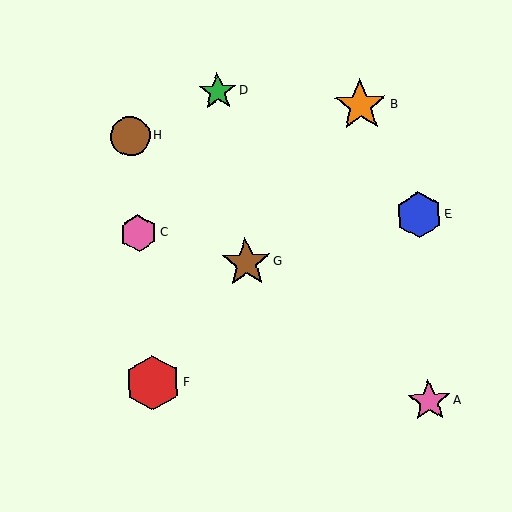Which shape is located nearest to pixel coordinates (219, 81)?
The green star (labeled D) at (217, 92) is nearest to that location.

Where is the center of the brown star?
The center of the brown star is at (246, 263).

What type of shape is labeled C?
Shape C is a pink hexagon.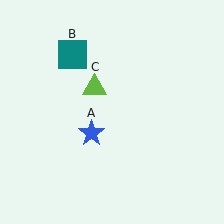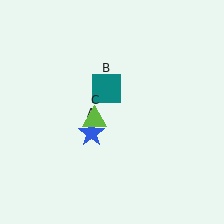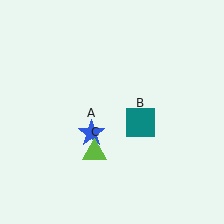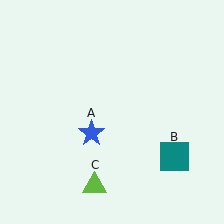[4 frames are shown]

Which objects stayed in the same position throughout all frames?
Blue star (object A) remained stationary.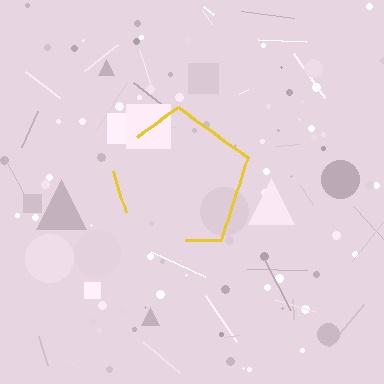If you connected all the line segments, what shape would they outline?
They would outline a pentagon.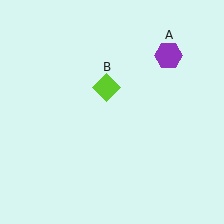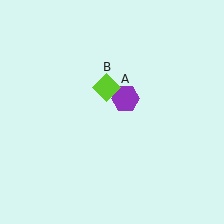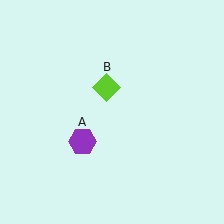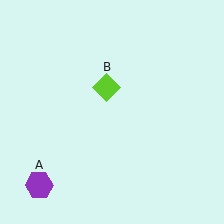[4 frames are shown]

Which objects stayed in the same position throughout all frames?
Lime diamond (object B) remained stationary.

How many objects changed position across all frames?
1 object changed position: purple hexagon (object A).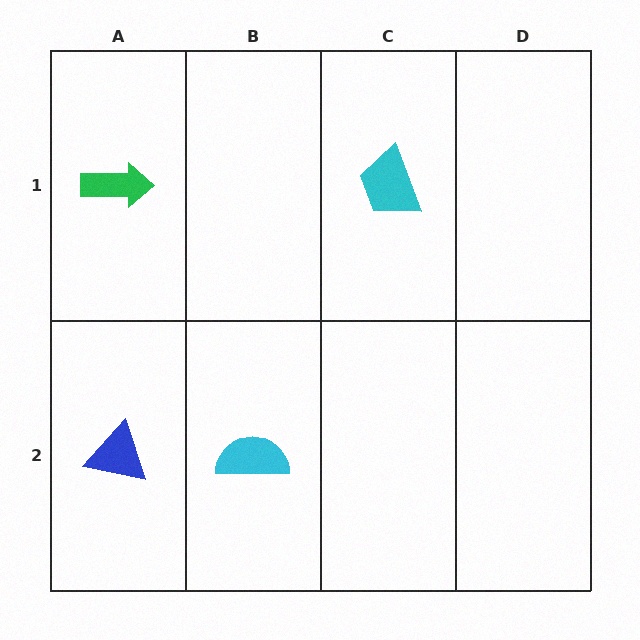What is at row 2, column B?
A cyan semicircle.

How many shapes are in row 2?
2 shapes.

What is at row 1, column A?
A green arrow.